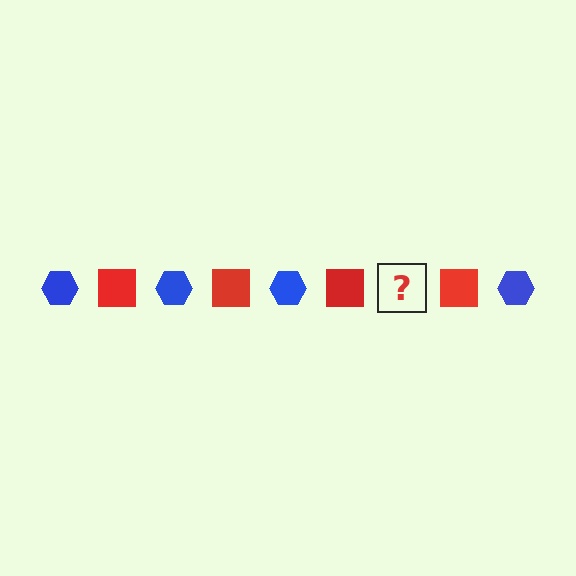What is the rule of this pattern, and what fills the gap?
The rule is that the pattern alternates between blue hexagon and red square. The gap should be filled with a blue hexagon.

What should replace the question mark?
The question mark should be replaced with a blue hexagon.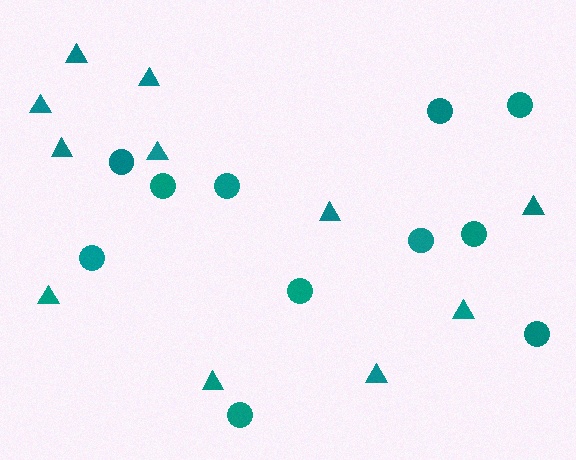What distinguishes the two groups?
There are 2 groups: one group of triangles (11) and one group of circles (11).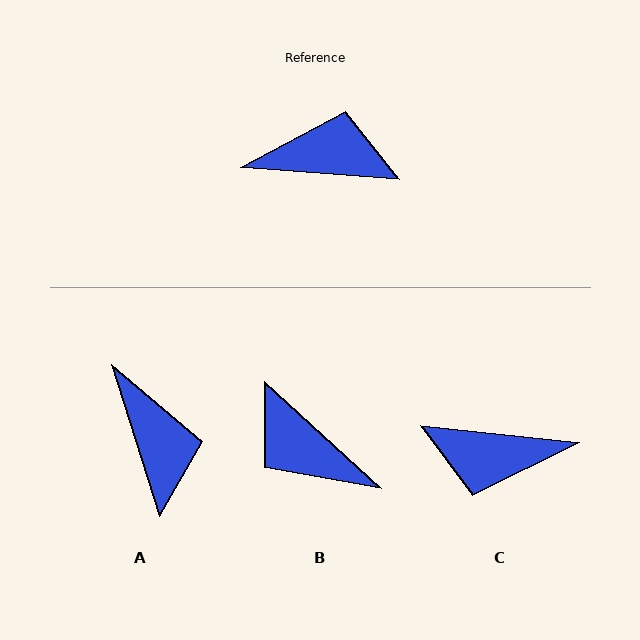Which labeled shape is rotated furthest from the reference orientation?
C, about 178 degrees away.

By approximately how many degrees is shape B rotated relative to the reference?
Approximately 142 degrees counter-clockwise.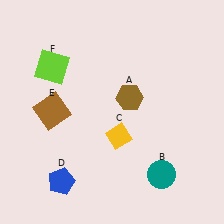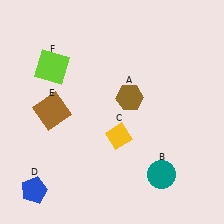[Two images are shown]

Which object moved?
The blue pentagon (D) moved left.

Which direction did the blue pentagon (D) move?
The blue pentagon (D) moved left.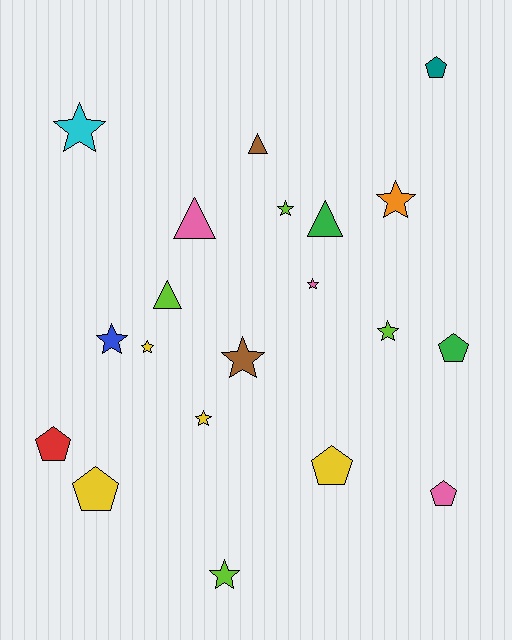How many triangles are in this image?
There are 4 triangles.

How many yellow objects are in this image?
There are 4 yellow objects.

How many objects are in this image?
There are 20 objects.